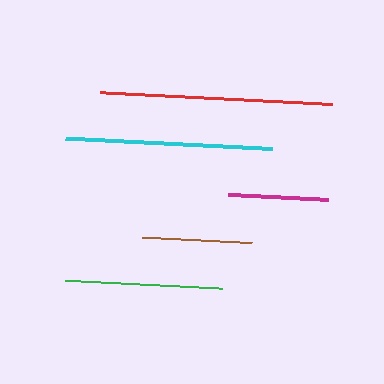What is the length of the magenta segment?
The magenta segment is approximately 101 pixels long.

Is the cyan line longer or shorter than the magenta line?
The cyan line is longer than the magenta line.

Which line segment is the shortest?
The magenta line is the shortest at approximately 101 pixels.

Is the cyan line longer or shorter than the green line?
The cyan line is longer than the green line.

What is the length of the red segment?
The red segment is approximately 232 pixels long.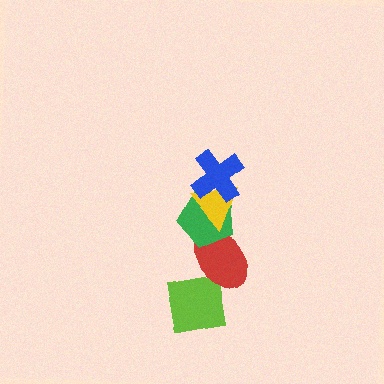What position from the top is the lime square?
The lime square is 5th from the top.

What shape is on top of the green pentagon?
The yellow triangle is on top of the green pentagon.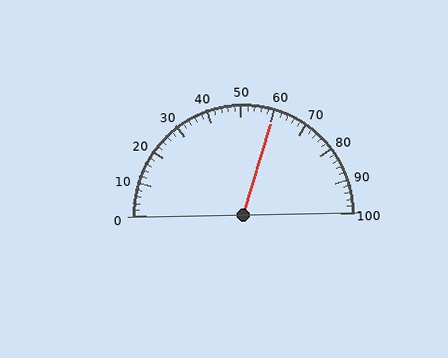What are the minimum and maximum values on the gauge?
The gauge ranges from 0 to 100.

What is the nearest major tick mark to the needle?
The nearest major tick mark is 60.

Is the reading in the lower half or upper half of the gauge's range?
The reading is in the upper half of the range (0 to 100).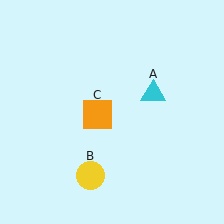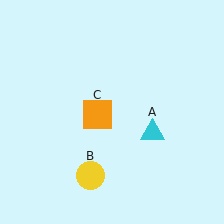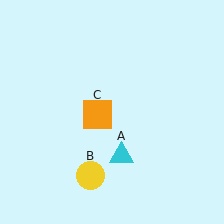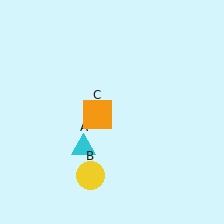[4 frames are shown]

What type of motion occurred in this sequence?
The cyan triangle (object A) rotated clockwise around the center of the scene.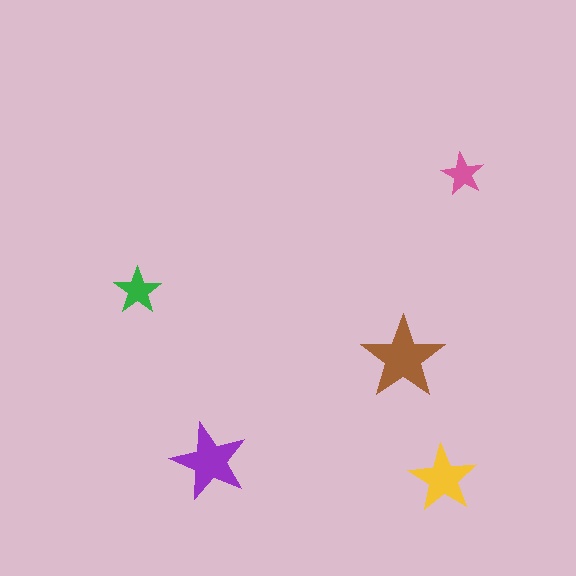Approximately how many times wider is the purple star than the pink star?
About 2 times wider.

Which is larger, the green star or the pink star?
The green one.